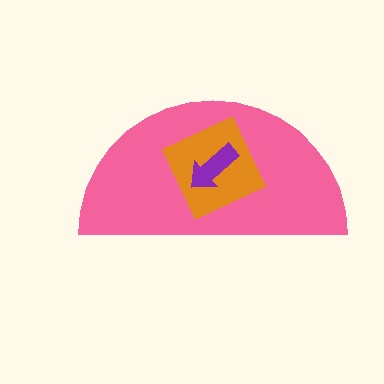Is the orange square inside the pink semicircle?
Yes.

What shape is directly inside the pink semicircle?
The orange square.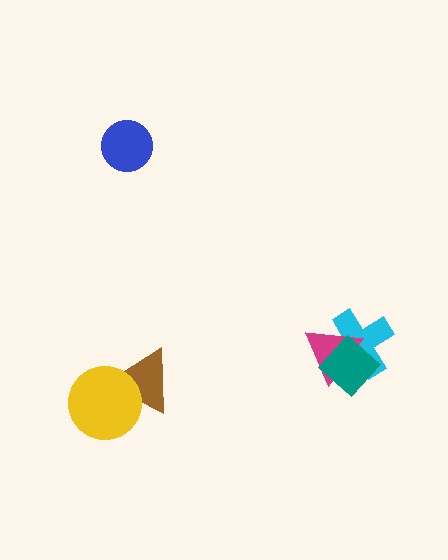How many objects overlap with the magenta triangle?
2 objects overlap with the magenta triangle.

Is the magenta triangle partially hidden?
Yes, it is partially covered by another shape.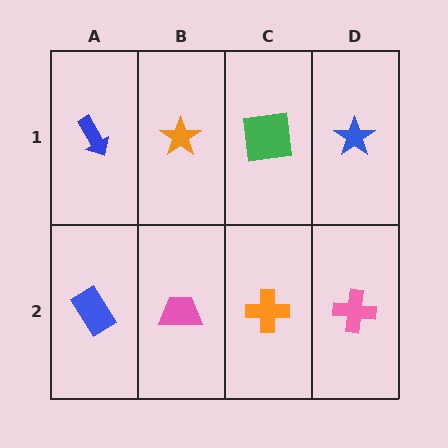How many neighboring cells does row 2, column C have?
3.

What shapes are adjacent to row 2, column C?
A green square (row 1, column C), a pink trapezoid (row 2, column B), a pink cross (row 2, column D).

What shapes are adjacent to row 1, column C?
An orange cross (row 2, column C), an orange star (row 1, column B), a blue star (row 1, column D).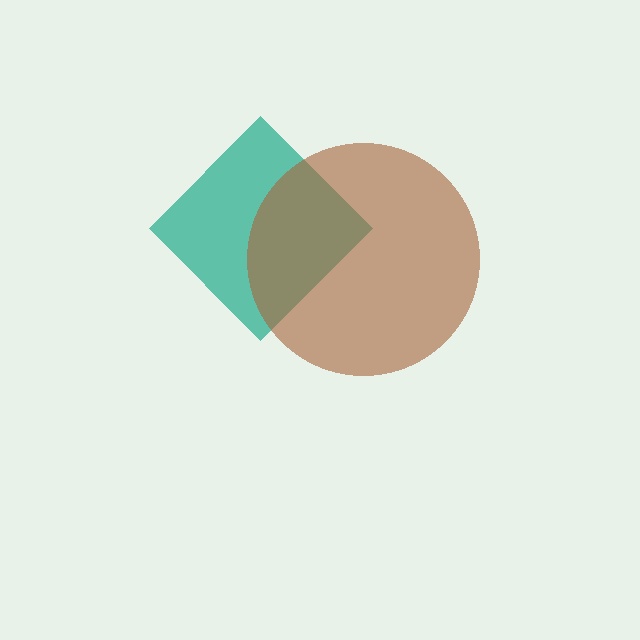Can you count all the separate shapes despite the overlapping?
Yes, there are 2 separate shapes.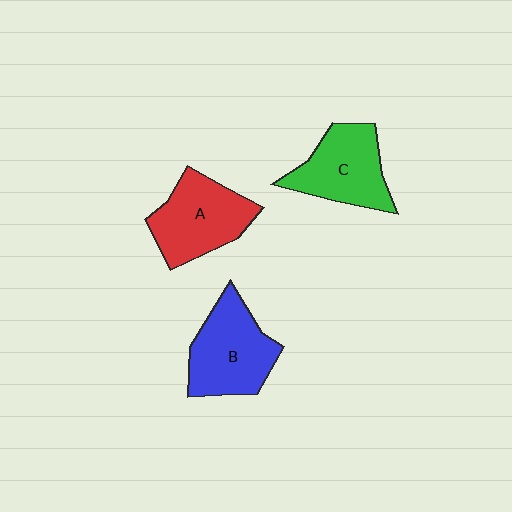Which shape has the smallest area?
Shape C (green).